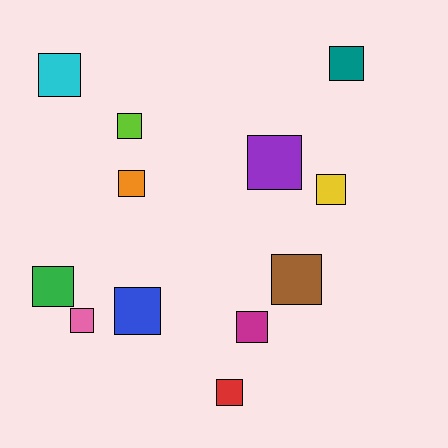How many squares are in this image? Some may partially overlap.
There are 12 squares.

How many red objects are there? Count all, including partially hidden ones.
There is 1 red object.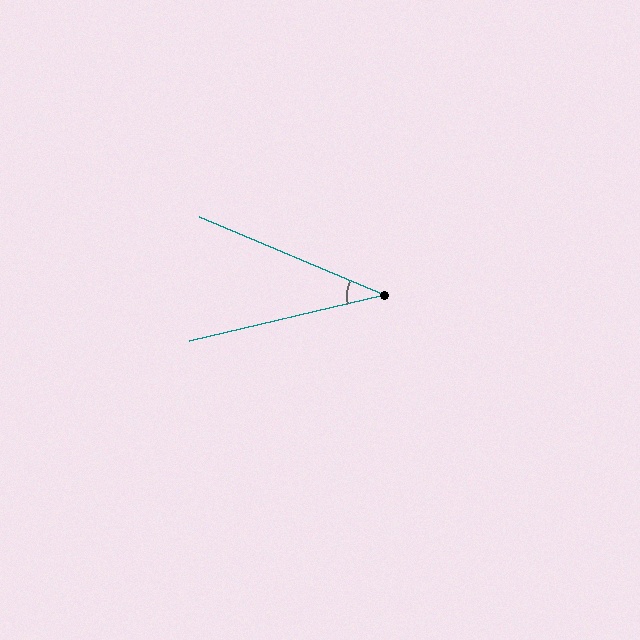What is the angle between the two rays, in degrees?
Approximately 36 degrees.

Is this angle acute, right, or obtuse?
It is acute.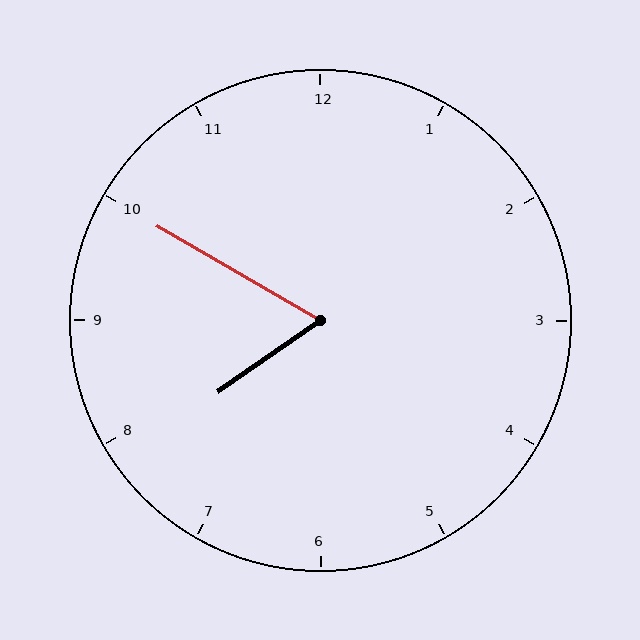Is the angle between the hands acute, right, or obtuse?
It is acute.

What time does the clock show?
7:50.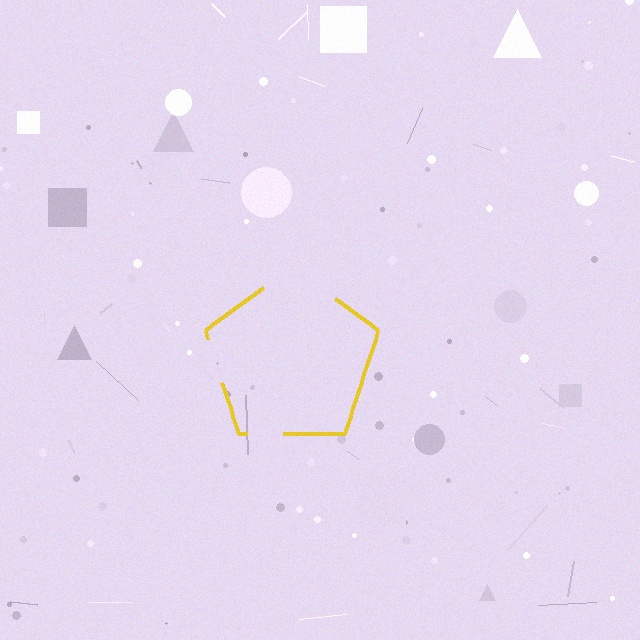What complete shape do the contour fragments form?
The contour fragments form a pentagon.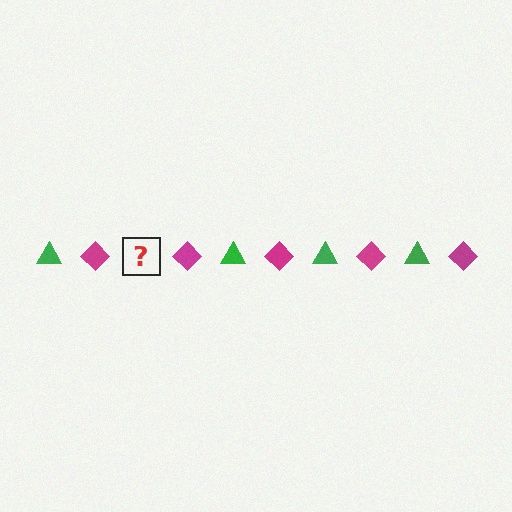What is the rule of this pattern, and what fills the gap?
The rule is that the pattern alternates between green triangle and magenta diamond. The gap should be filled with a green triangle.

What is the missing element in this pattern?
The missing element is a green triangle.